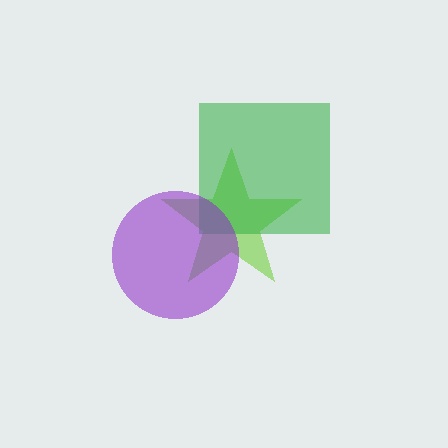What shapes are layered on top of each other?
The layered shapes are: a lime star, a green square, a purple circle.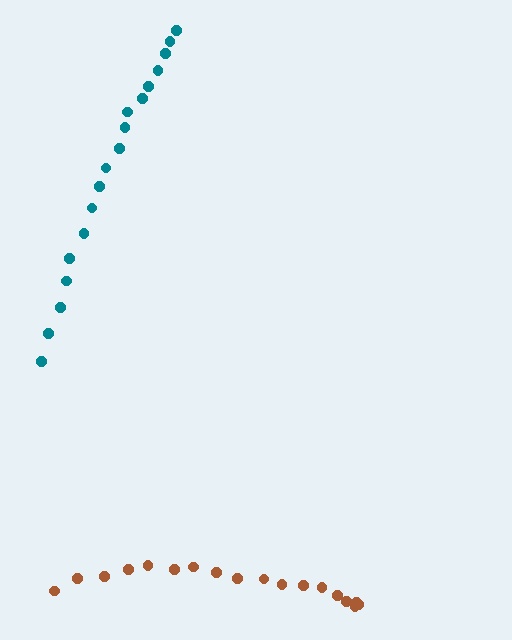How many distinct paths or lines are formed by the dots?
There are 2 distinct paths.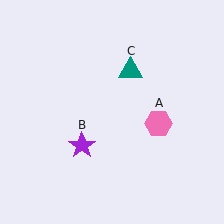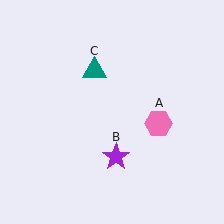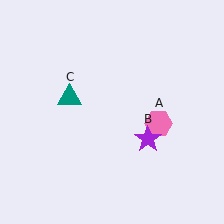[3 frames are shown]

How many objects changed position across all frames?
2 objects changed position: purple star (object B), teal triangle (object C).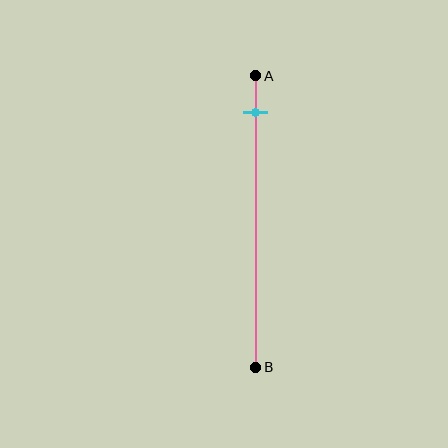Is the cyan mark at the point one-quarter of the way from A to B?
No, the mark is at about 15% from A, not at the 25% one-quarter point.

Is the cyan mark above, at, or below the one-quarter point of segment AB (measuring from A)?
The cyan mark is above the one-quarter point of segment AB.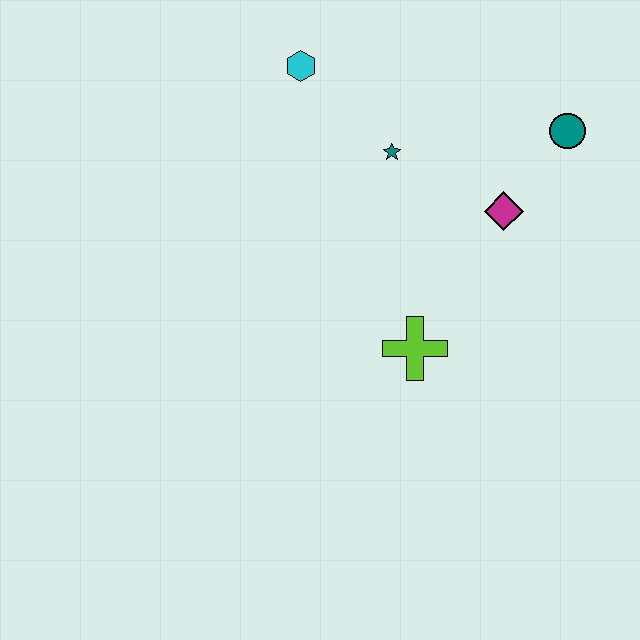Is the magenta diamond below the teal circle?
Yes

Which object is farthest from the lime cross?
The cyan hexagon is farthest from the lime cross.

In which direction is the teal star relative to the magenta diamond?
The teal star is to the left of the magenta diamond.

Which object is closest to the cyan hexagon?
The teal star is closest to the cyan hexagon.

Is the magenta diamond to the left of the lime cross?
No